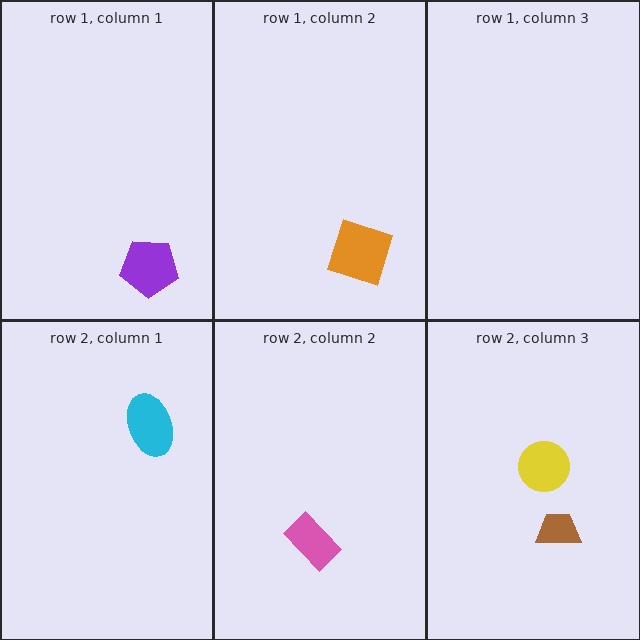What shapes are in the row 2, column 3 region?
The brown trapezoid, the yellow circle.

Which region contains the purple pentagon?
The row 1, column 1 region.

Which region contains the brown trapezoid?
The row 2, column 3 region.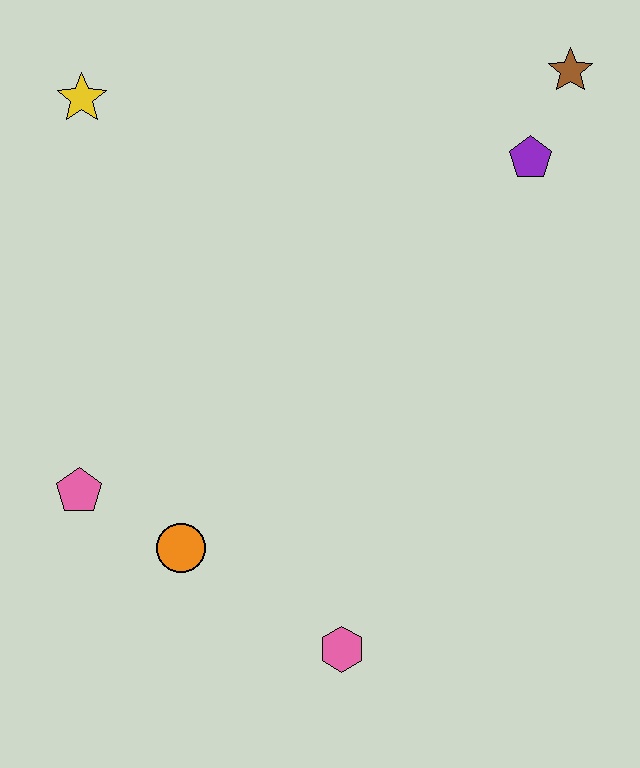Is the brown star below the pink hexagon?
No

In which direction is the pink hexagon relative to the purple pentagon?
The pink hexagon is below the purple pentagon.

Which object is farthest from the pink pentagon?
The brown star is farthest from the pink pentagon.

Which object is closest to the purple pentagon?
The brown star is closest to the purple pentagon.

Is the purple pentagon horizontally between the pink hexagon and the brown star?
Yes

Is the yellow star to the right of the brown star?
No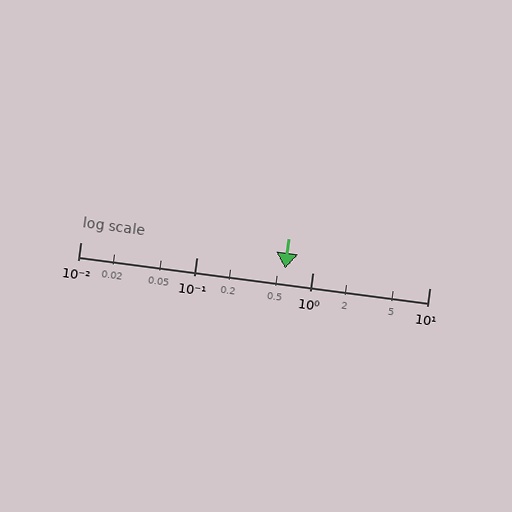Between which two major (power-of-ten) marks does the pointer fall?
The pointer is between 0.1 and 1.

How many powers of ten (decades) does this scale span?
The scale spans 3 decades, from 0.01 to 10.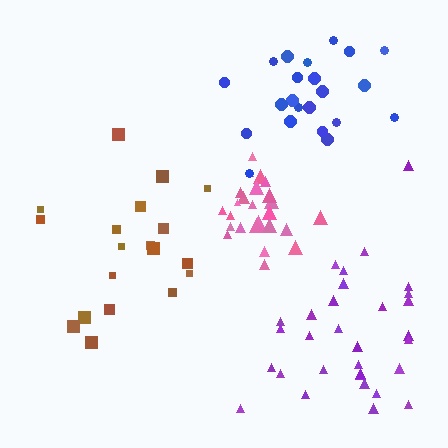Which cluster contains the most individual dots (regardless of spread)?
Purple (31).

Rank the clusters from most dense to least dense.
pink, blue, purple, brown.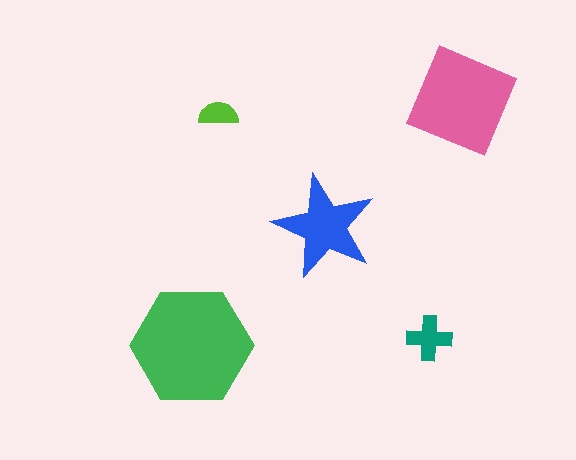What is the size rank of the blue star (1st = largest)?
3rd.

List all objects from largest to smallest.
The green hexagon, the pink square, the blue star, the teal cross, the lime semicircle.